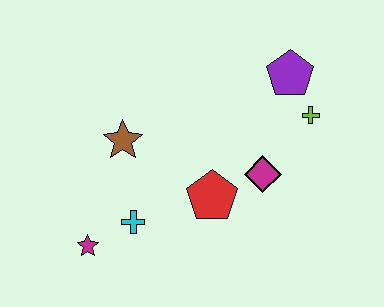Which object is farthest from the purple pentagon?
The magenta star is farthest from the purple pentagon.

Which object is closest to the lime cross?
The purple pentagon is closest to the lime cross.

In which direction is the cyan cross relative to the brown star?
The cyan cross is below the brown star.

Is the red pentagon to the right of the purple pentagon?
No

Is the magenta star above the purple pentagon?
No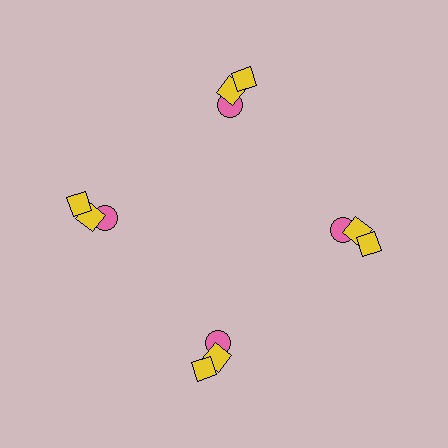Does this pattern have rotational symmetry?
Yes, this pattern has 4-fold rotational symmetry. It looks the same after rotating 90 degrees around the center.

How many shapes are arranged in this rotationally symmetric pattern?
There are 12 shapes, arranged in 4 groups of 3.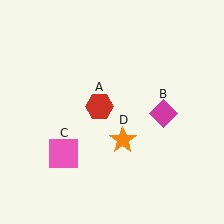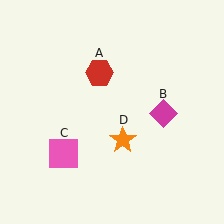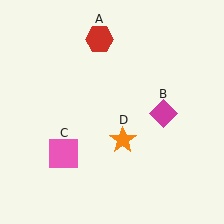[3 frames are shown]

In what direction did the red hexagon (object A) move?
The red hexagon (object A) moved up.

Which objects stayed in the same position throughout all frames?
Magenta diamond (object B) and pink square (object C) and orange star (object D) remained stationary.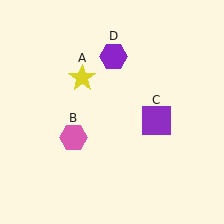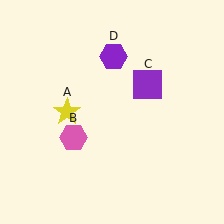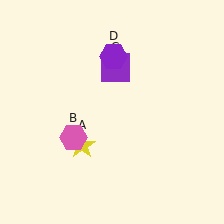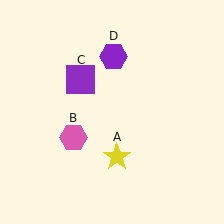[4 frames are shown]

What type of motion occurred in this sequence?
The yellow star (object A), purple square (object C) rotated counterclockwise around the center of the scene.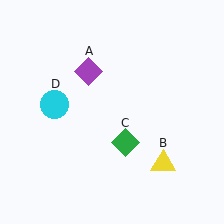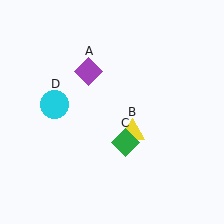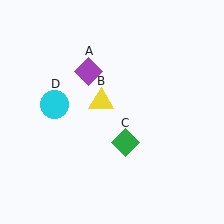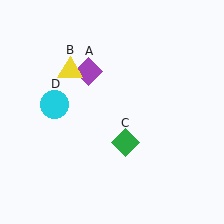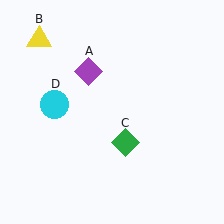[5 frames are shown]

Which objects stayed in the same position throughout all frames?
Purple diamond (object A) and green diamond (object C) and cyan circle (object D) remained stationary.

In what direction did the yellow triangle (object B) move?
The yellow triangle (object B) moved up and to the left.